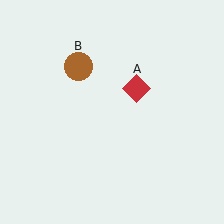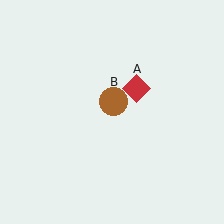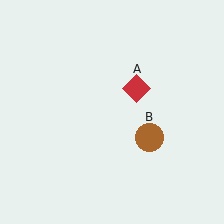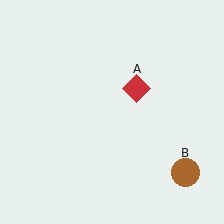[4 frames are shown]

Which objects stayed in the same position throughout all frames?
Red diamond (object A) remained stationary.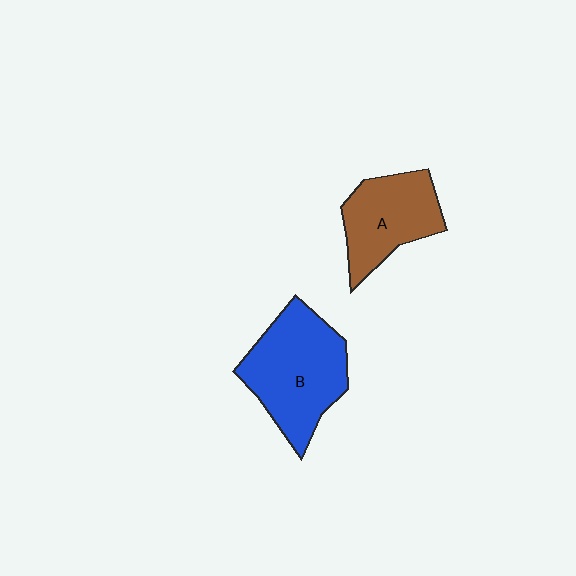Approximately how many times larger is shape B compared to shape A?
Approximately 1.4 times.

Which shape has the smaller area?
Shape A (brown).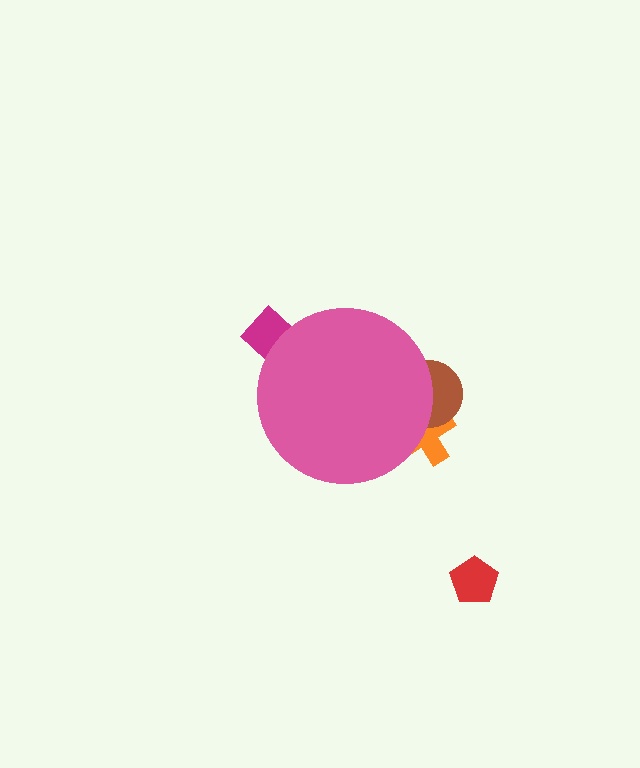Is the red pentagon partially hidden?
No, the red pentagon is fully visible.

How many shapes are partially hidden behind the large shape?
3 shapes are partially hidden.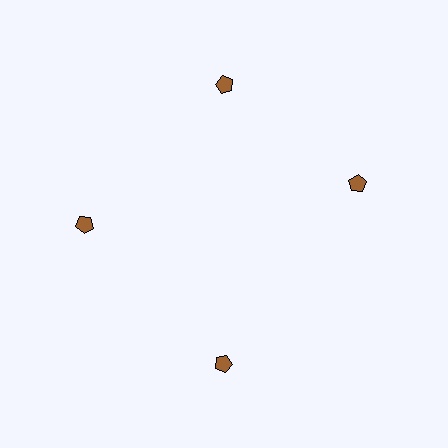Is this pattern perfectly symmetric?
No. The 4 brown pentagons are arranged in a ring, but one element near the 3 o'clock position is rotated out of alignment along the ring, breaking the 4-fold rotational symmetry.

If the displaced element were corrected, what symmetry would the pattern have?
It would have 4-fold rotational symmetry — the pattern would map onto itself every 90 degrees.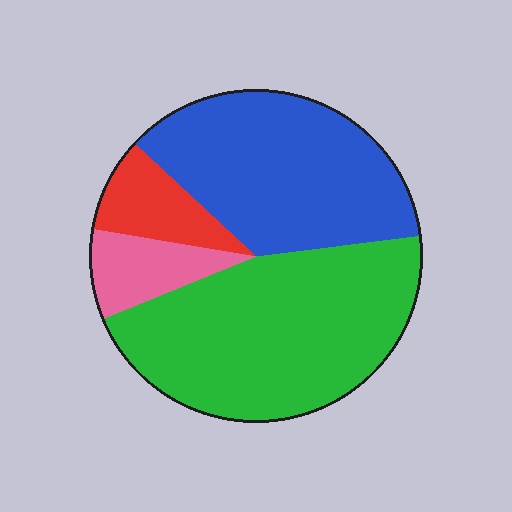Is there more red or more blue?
Blue.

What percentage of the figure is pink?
Pink covers about 10% of the figure.